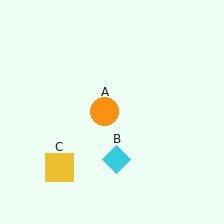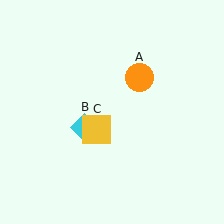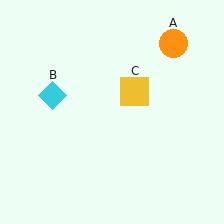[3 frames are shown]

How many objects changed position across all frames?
3 objects changed position: orange circle (object A), cyan diamond (object B), yellow square (object C).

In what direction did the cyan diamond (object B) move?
The cyan diamond (object B) moved up and to the left.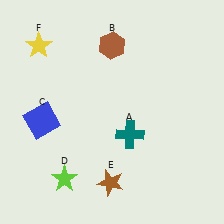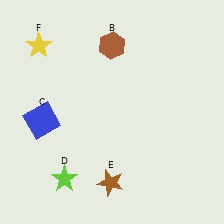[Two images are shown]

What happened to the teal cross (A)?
The teal cross (A) was removed in Image 2. It was in the bottom-right area of Image 1.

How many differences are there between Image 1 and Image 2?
There is 1 difference between the two images.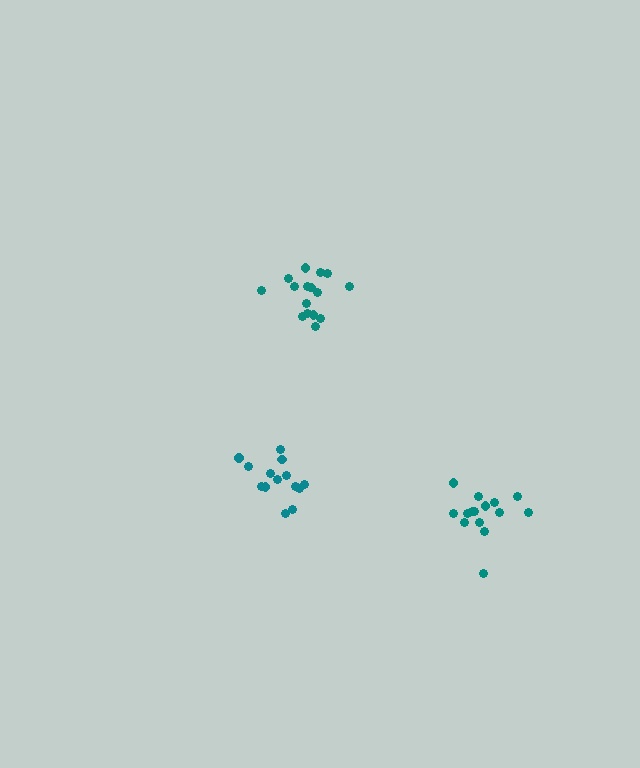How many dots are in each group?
Group 1: 14 dots, Group 2: 15 dots, Group 3: 16 dots (45 total).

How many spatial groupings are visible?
There are 3 spatial groupings.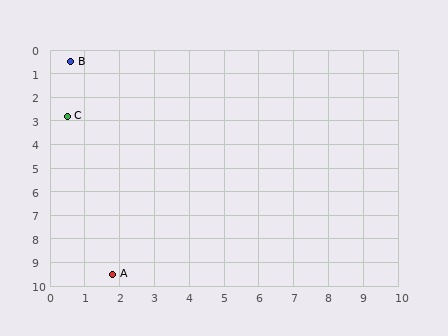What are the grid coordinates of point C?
Point C is at approximately (0.5, 2.8).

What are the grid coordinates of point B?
Point B is at approximately (0.6, 0.5).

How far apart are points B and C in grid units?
Points B and C are about 2.3 grid units apart.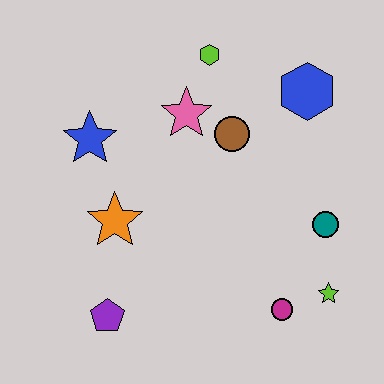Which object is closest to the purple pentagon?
The orange star is closest to the purple pentagon.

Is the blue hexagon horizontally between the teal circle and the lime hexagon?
Yes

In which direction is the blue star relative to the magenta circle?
The blue star is to the left of the magenta circle.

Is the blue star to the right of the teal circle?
No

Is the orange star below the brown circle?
Yes